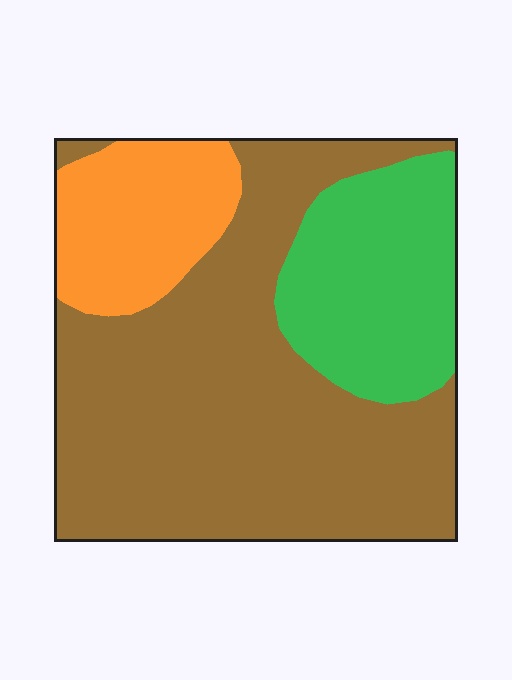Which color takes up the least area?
Orange, at roughly 15%.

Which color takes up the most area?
Brown, at roughly 60%.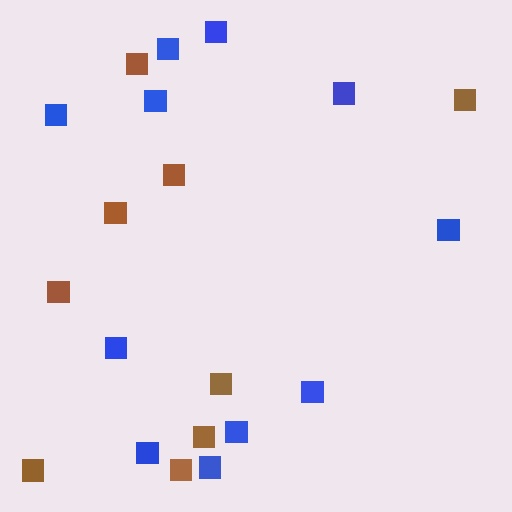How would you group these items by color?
There are 2 groups: one group of brown squares (9) and one group of blue squares (11).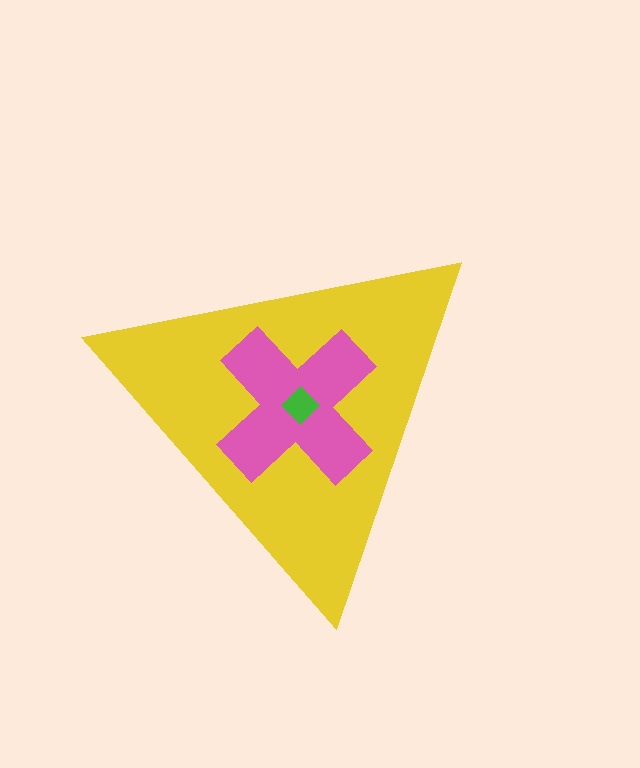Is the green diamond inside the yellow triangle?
Yes.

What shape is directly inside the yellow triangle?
The pink cross.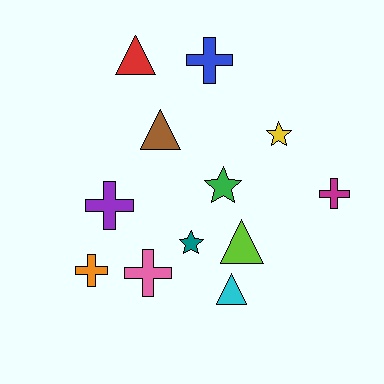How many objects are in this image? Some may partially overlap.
There are 12 objects.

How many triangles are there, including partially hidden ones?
There are 4 triangles.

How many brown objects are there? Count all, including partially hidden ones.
There is 1 brown object.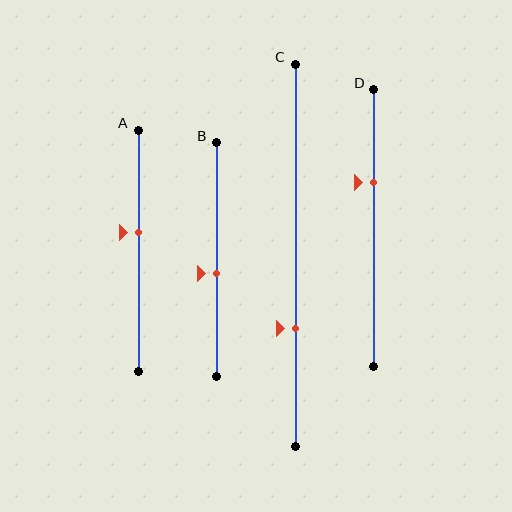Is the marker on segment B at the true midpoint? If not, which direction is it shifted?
No, the marker on segment B is shifted downward by about 6% of the segment length.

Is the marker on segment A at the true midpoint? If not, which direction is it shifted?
No, the marker on segment A is shifted upward by about 8% of the segment length.